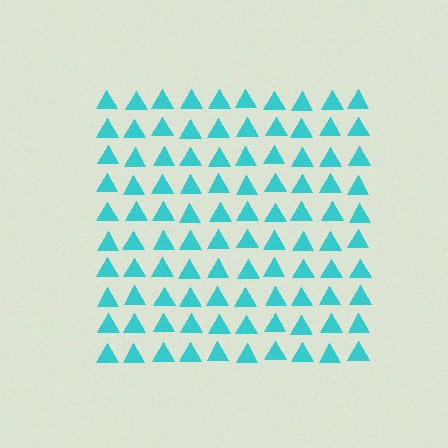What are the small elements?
The small elements are triangles.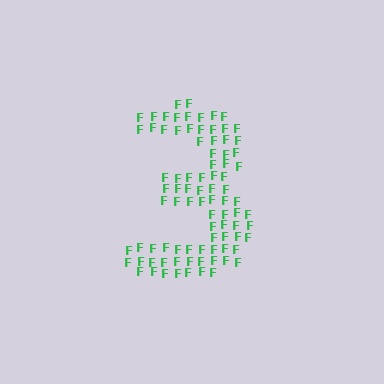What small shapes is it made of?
It is made of small letter F's.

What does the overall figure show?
The overall figure shows the digit 3.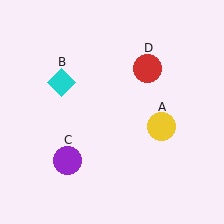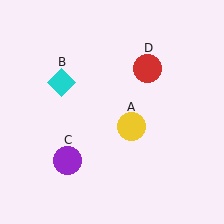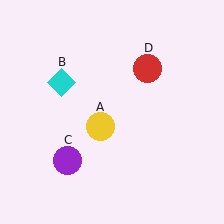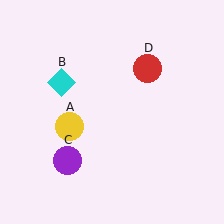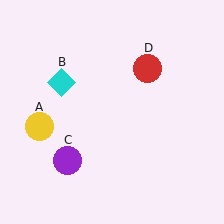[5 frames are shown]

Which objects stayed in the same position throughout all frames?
Cyan diamond (object B) and purple circle (object C) and red circle (object D) remained stationary.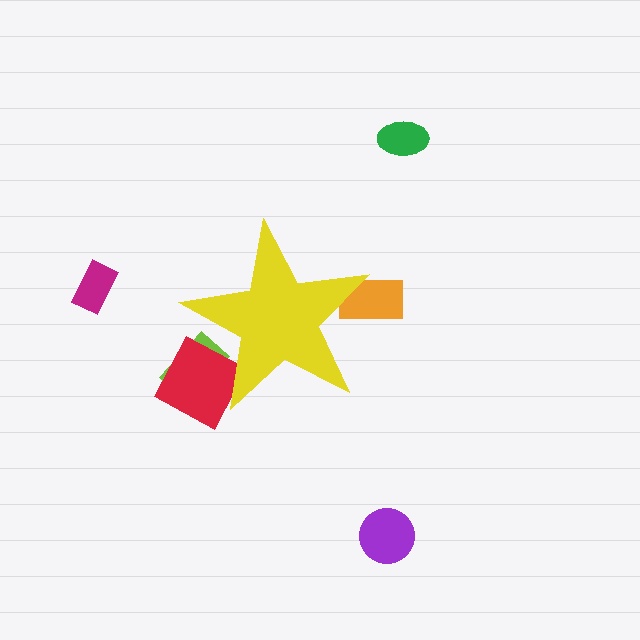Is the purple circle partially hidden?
No, the purple circle is fully visible.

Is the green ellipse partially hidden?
No, the green ellipse is fully visible.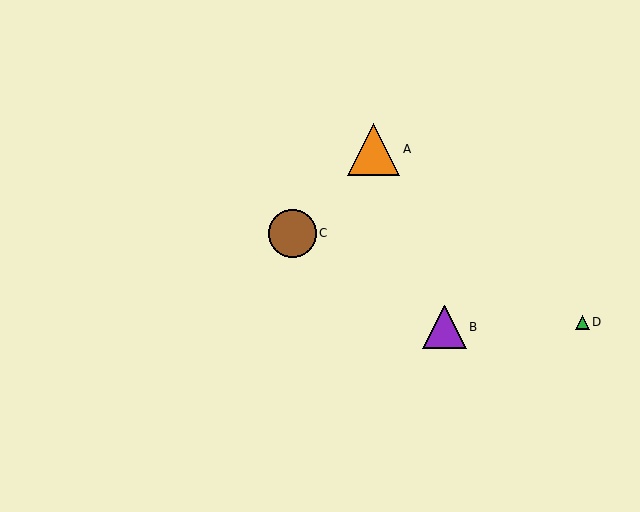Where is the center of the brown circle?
The center of the brown circle is at (292, 233).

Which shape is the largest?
The orange triangle (labeled A) is the largest.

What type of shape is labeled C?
Shape C is a brown circle.